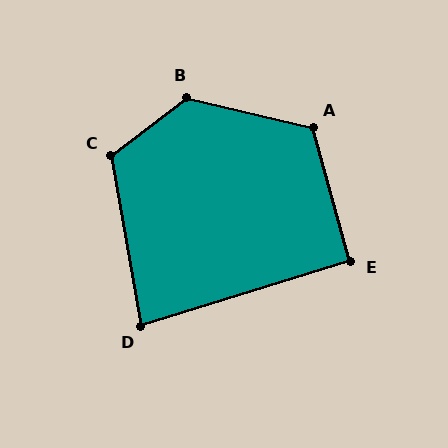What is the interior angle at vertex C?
Approximately 118 degrees (obtuse).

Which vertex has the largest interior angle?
B, at approximately 129 degrees.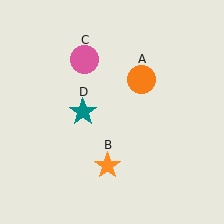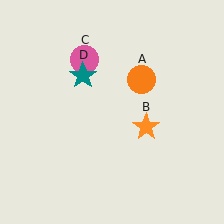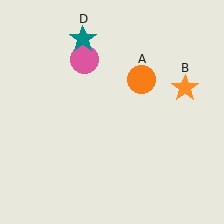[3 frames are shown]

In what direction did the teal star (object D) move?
The teal star (object D) moved up.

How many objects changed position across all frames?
2 objects changed position: orange star (object B), teal star (object D).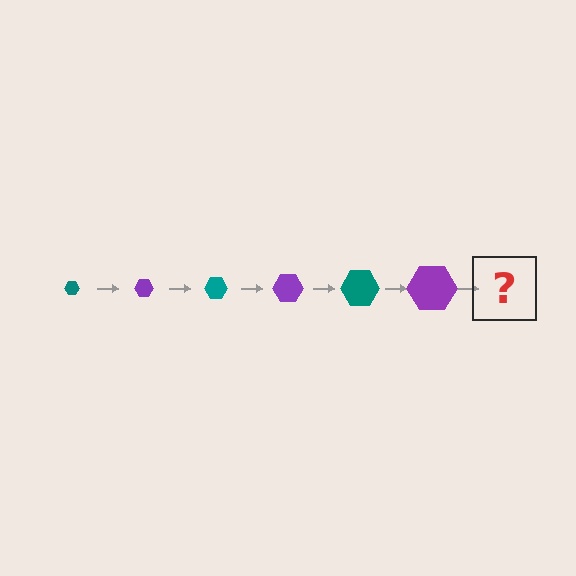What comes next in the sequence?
The next element should be a teal hexagon, larger than the previous one.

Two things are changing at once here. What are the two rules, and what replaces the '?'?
The two rules are that the hexagon grows larger each step and the color cycles through teal and purple. The '?' should be a teal hexagon, larger than the previous one.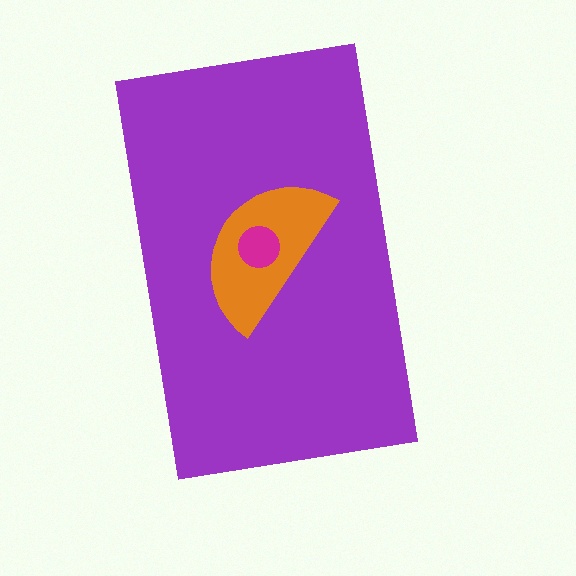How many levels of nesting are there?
3.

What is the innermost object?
The magenta circle.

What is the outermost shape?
The purple rectangle.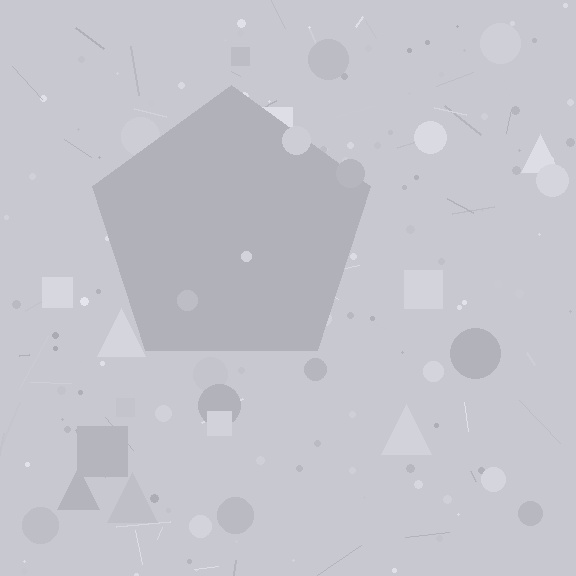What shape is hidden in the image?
A pentagon is hidden in the image.